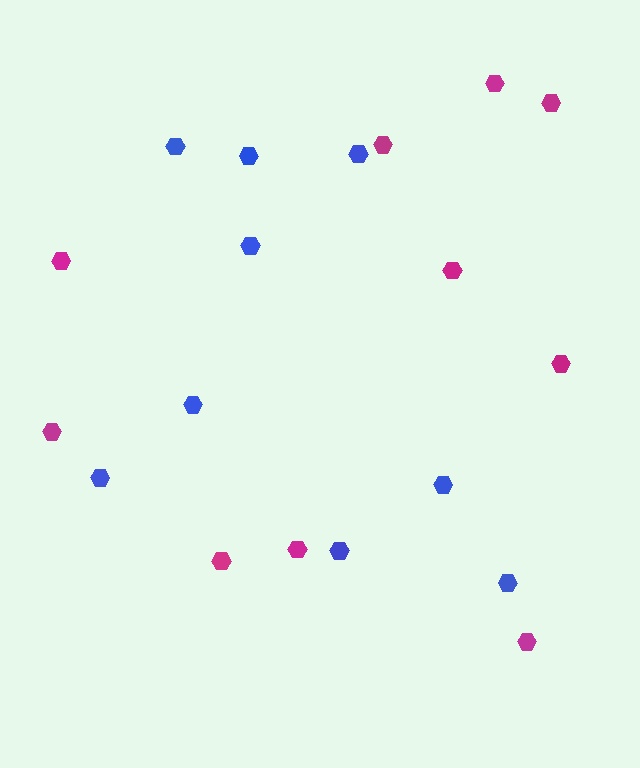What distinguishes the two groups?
There are 2 groups: one group of magenta hexagons (10) and one group of blue hexagons (9).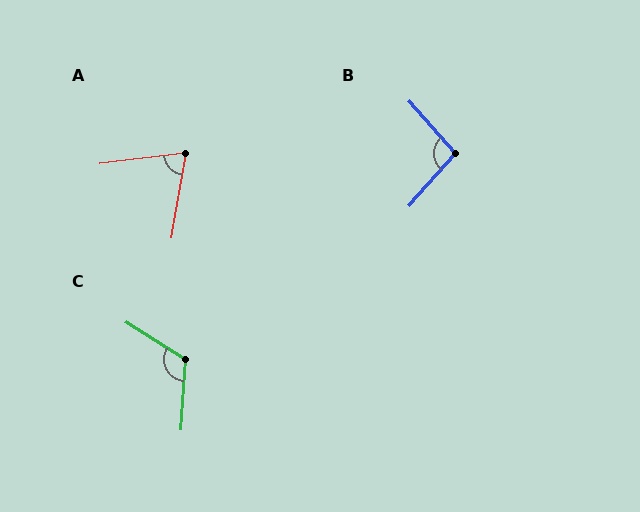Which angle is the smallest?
A, at approximately 74 degrees.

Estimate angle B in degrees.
Approximately 97 degrees.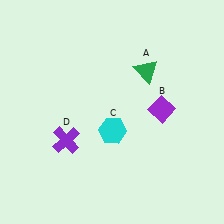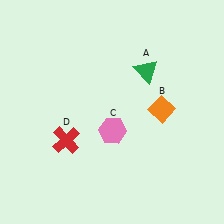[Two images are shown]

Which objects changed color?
B changed from purple to orange. C changed from cyan to pink. D changed from purple to red.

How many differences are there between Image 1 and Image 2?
There are 3 differences between the two images.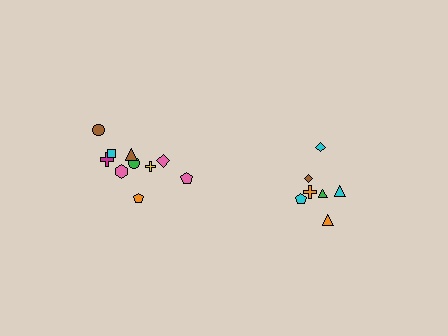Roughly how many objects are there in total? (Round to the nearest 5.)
Roughly 15 objects in total.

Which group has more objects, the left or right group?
The left group.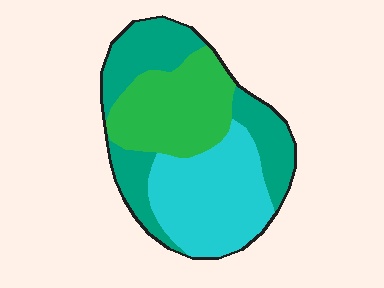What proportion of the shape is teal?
Teal covers roughly 35% of the shape.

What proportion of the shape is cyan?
Cyan takes up between a third and a half of the shape.